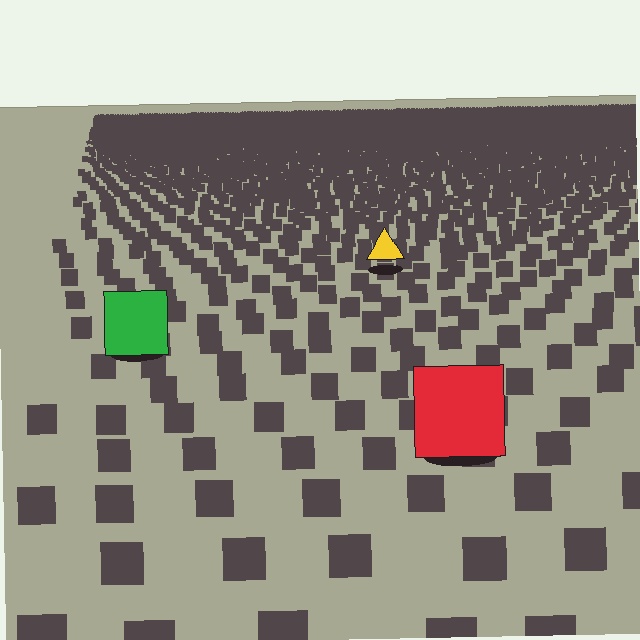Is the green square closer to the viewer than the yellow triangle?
Yes. The green square is closer — you can tell from the texture gradient: the ground texture is coarser near it.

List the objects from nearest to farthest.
From nearest to farthest: the red square, the green square, the yellow triangle.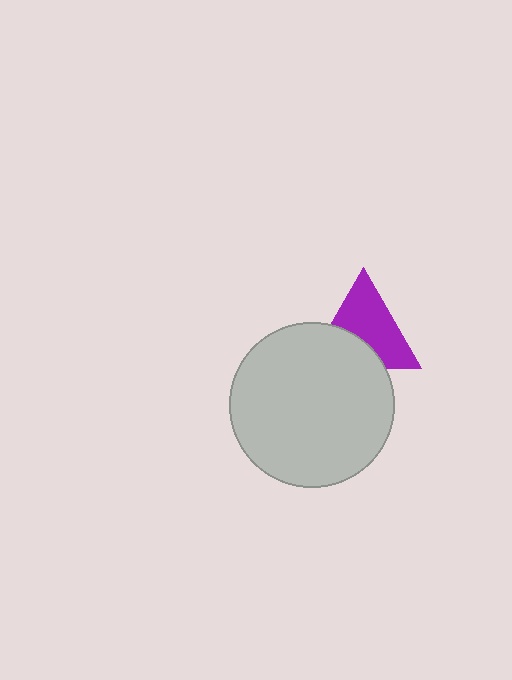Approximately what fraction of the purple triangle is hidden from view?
Roughly 37% of the purple triangle is hidden behind the light gray circle.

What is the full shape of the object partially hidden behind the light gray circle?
The partially hidden object is a purple triangle.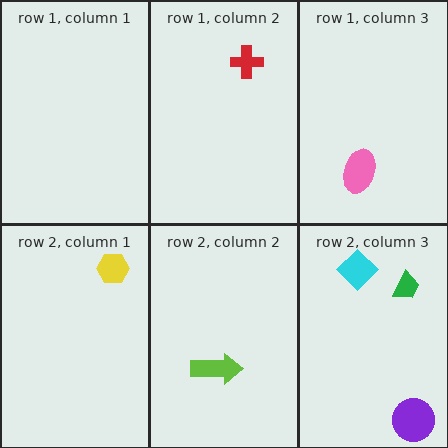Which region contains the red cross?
The row 1, column 2 region.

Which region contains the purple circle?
The row 2, column 3 region.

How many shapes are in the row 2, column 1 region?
1.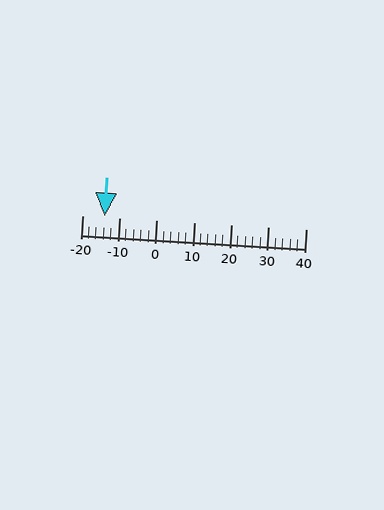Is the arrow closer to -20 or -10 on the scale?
The arrow is closer to -10.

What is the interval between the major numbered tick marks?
The major tick marks are spaced 10 units apart.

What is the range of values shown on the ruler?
The ruler shows values from -20 to 40.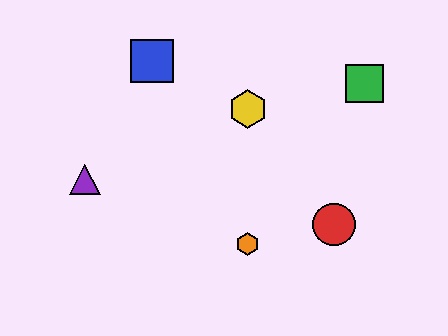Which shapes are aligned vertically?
The yellow hexagon, the orange hexagon are aligned vertically.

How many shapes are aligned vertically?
2 shapes (the yellow hexagon, the orange hexagon) are aligned vertically.